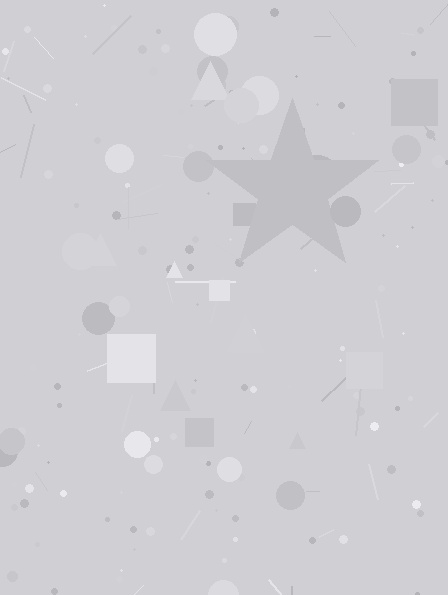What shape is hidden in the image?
A star is hidden in the image.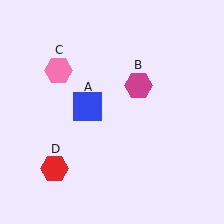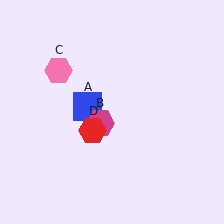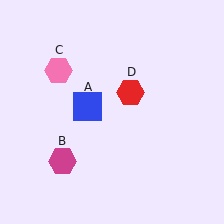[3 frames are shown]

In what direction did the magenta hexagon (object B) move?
The magenta hexagon (object B) moved down and to the left.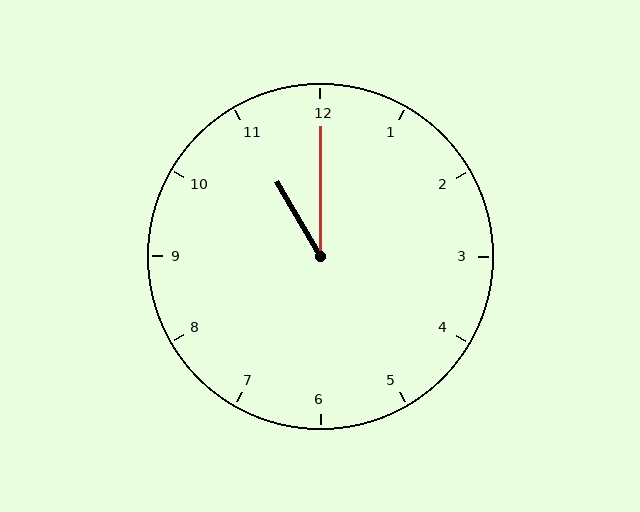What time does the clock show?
11:00.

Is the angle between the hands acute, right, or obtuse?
It is acute.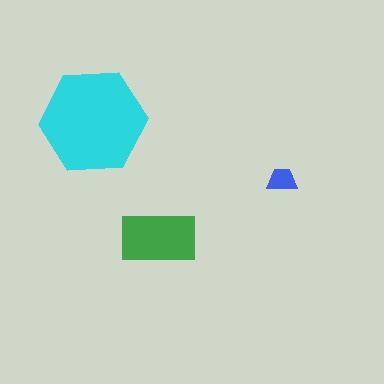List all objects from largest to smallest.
The cyan hexagon, the green rectangle, the blue trapezoid.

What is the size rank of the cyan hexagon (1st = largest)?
1st.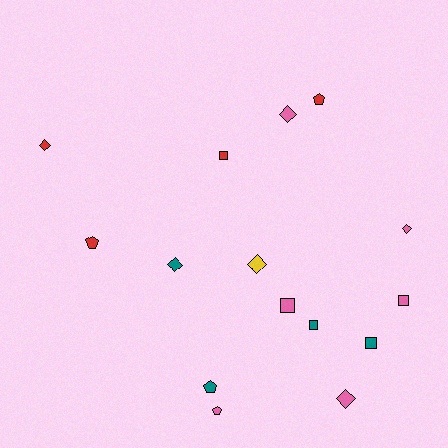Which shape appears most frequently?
Diamond, with 6 objects.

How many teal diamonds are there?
There is 1 teal diamond.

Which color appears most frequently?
Pink, with 6 objects.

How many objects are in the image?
There are 15 objects.